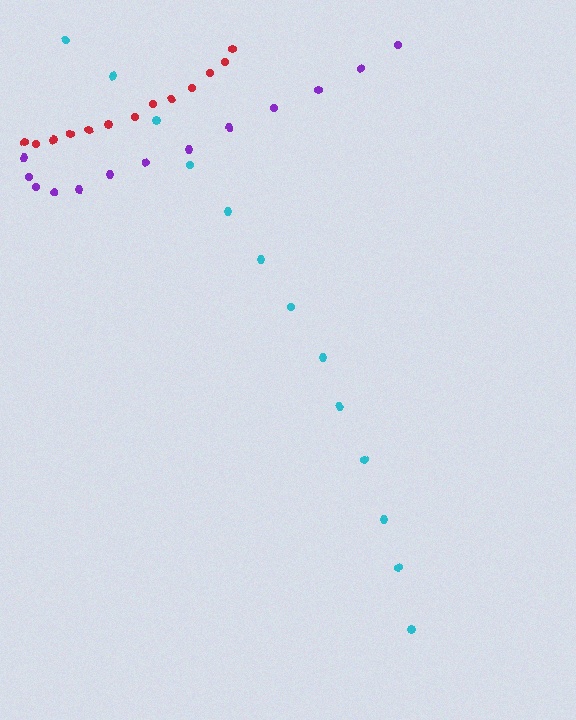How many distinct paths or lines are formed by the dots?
There are 3 distinct paths.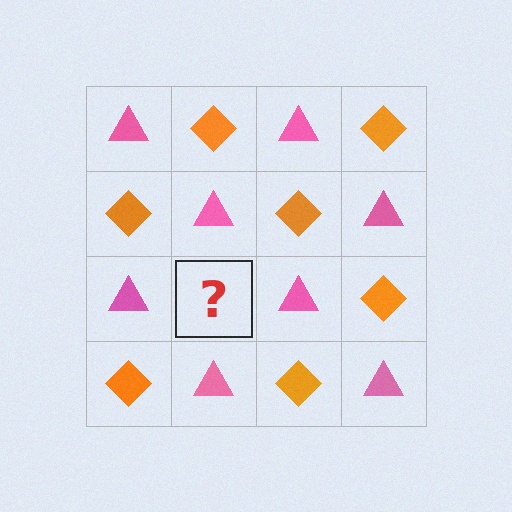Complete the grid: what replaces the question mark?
The question mark should be replaced with an orange diamond.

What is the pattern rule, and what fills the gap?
The rule is that it alternates pink triangle and orange diamond in a checkerboard pattern. The gap should be filled with an orange diamond.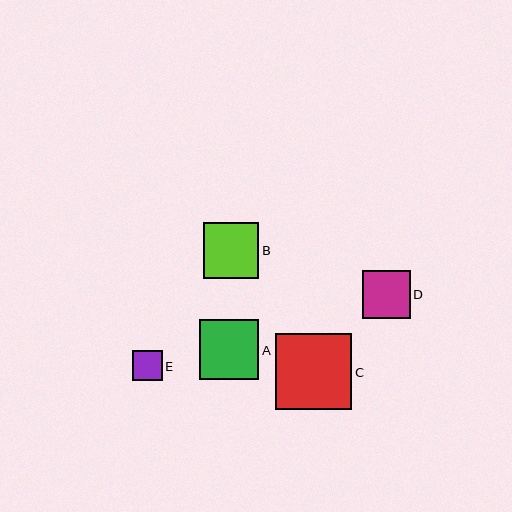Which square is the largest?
Square C is the largest with a size of approximately 76 pixels.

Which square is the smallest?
Square E is the smallest with a size of approximately 29 pixels.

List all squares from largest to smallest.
From largest to smallest: C, A, B, D, E.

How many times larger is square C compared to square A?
Square C is approximately 1.3 times the size of square A.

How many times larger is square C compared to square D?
Square C is approximately 1.6 times the size of square D.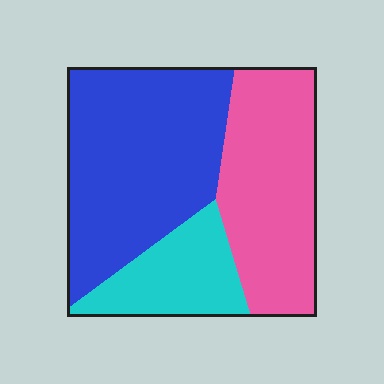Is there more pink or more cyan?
Pink.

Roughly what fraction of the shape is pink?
Pink covers roughly 35% of the shape.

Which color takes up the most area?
Blue, at roughly 45%.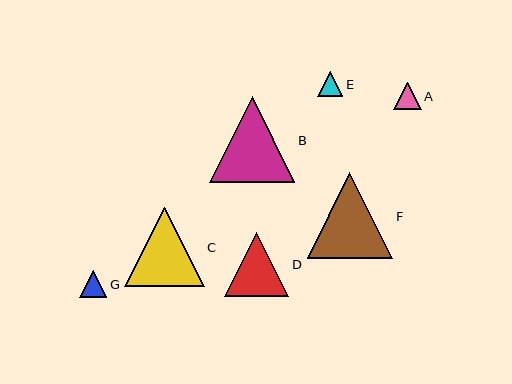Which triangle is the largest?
Triangle F is the largest with a size of approximately 86 pixels.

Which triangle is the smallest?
Triangle E is the smallest with a size of approximately 25 pixels.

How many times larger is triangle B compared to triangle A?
Triangle B is approximately 3.1 times the size of triangle A.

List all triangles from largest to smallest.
From largest to smallest: F, B, C, D, A, G, E.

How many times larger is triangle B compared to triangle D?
Triangle B is approximately 1.3 times the size of triangle D.